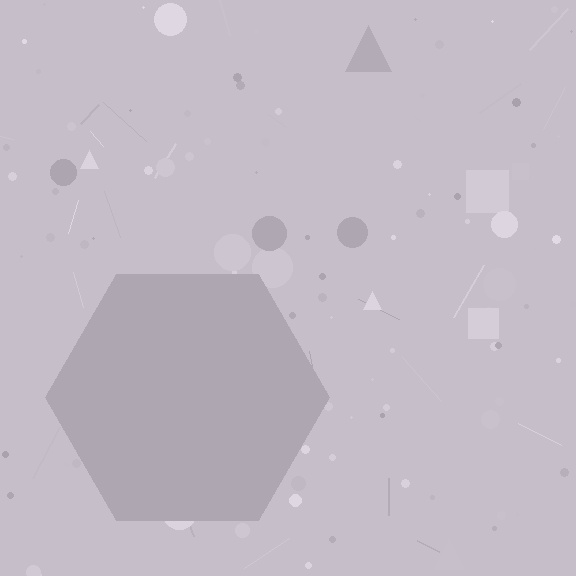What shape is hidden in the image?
A hexagon is hidden in the image.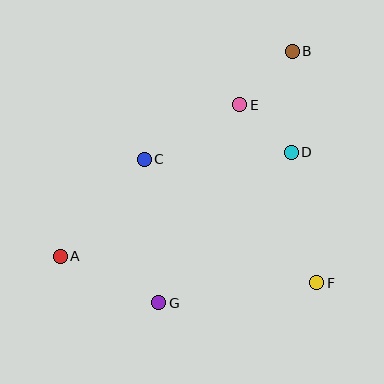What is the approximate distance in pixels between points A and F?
The distance between A and F is approximately 258 pixels.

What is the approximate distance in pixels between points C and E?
The distance between C and E is approximately 110 pixels.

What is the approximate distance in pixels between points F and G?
The distance between F and G is approximately 159 pixels.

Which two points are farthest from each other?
Points A and B are farthest from each other.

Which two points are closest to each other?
Points D and E are closest to each other.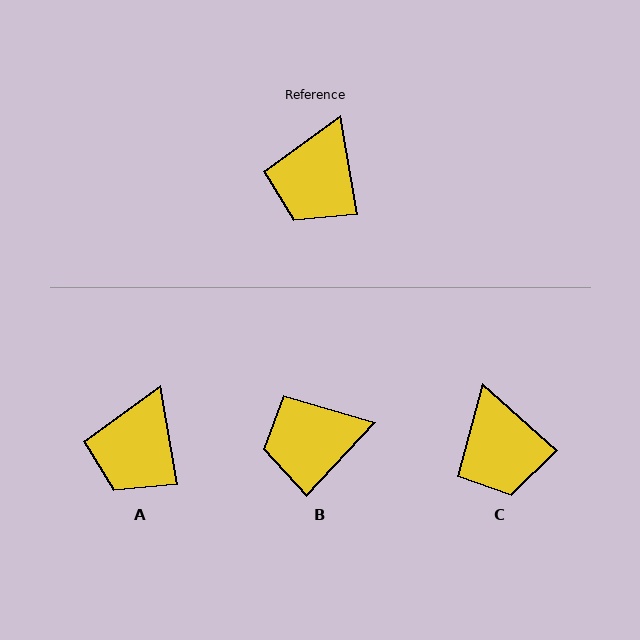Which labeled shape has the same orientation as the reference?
A.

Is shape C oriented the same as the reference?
No, it is off by about 39 degrees.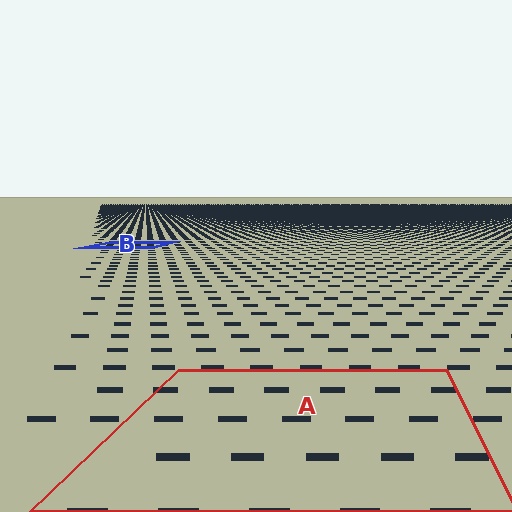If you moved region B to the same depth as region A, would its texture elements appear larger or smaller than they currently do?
They would appear larger. At a closer depth, the same texture elements are projected at a bigger on-screen size.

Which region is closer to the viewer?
Region A is closer. The texture elements there are larger and more spread out.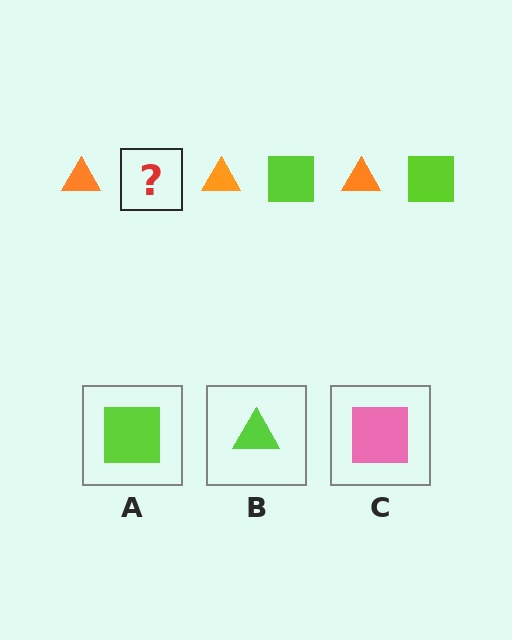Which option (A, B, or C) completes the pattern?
A.